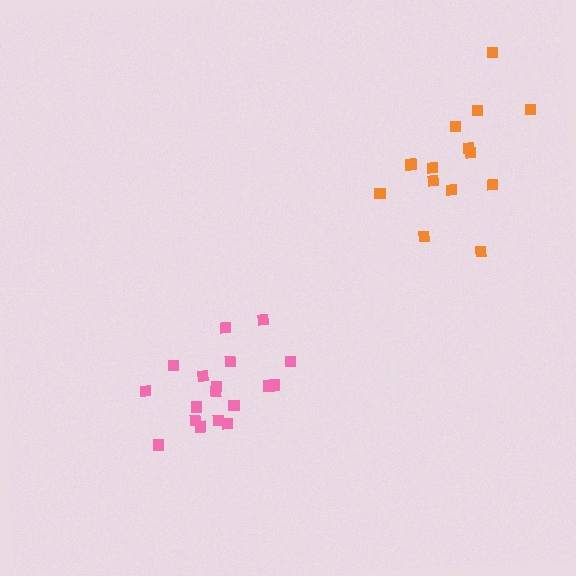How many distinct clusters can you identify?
There are 2 distinct clusters.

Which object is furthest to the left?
The pink cluster is leftmost.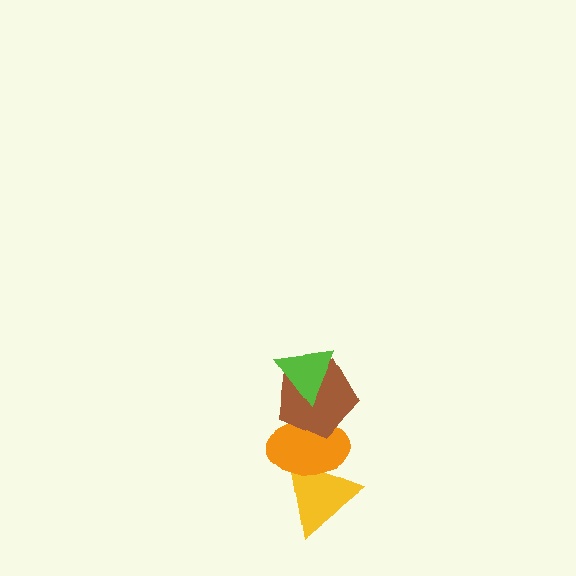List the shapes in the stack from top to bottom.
From top to bottom: the lime triangle, the brown pentagon, the orange ellipse, the yellow triangle.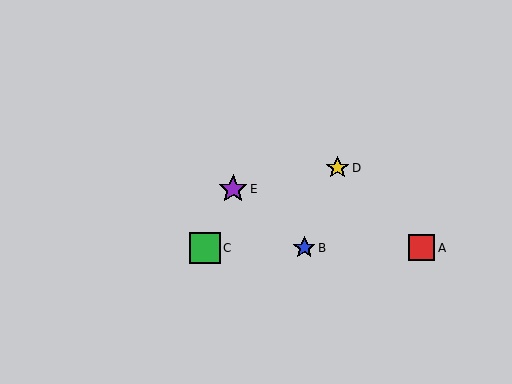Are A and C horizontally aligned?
Yes, both are at y≈248.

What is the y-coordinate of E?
Object E is at y≈189.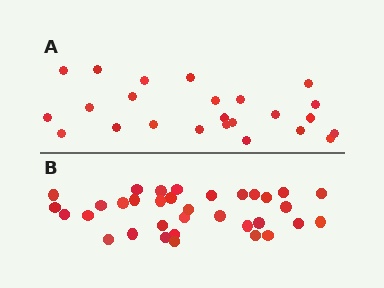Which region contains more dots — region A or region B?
Region B (the bottom region) has more dots.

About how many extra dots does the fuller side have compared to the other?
Region B has roughly 10 or so more dots than region A.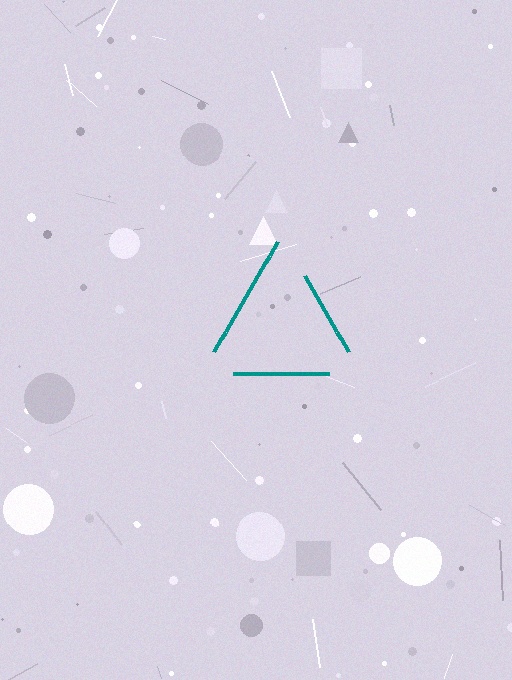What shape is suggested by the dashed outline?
The dashed outline suggests a triangle.